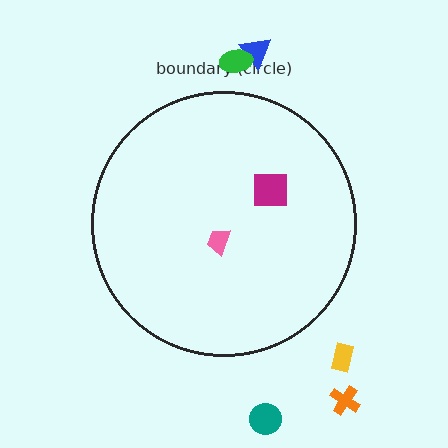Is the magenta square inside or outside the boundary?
Inside.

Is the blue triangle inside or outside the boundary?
Outside.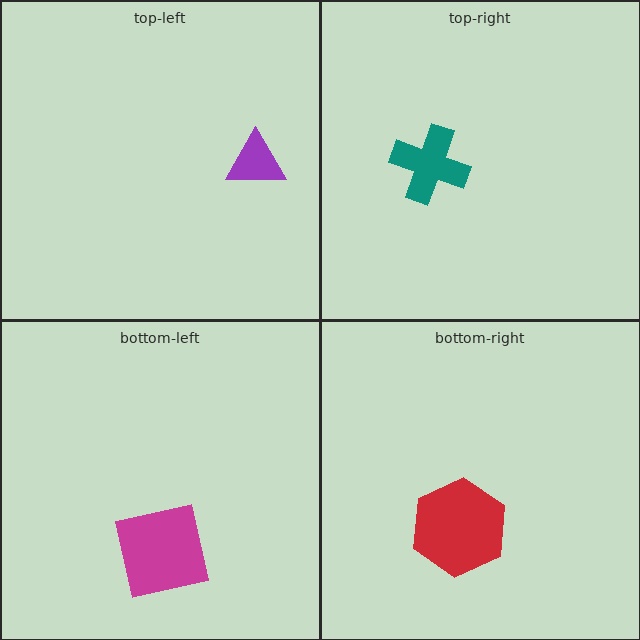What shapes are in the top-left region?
The purple triangle.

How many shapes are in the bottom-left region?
1.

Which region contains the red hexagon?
The bottom-right region.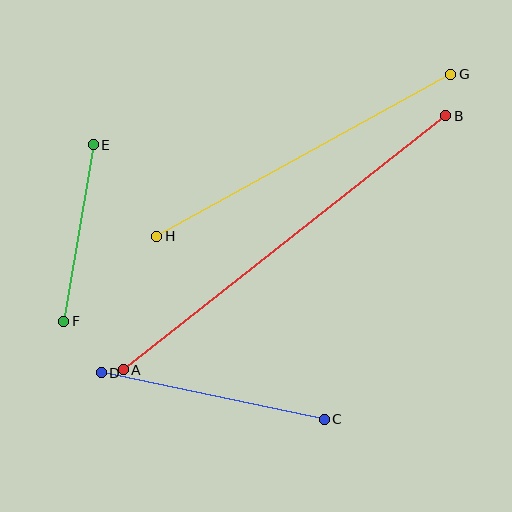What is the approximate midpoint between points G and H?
The midpoint is at approximately (304, 155) pixels.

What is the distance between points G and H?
The distance is approximately 335 pixels.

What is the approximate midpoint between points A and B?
The midpoint is at approximately (284, 243) pixels.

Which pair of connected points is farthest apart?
Points A and B are farthest apart.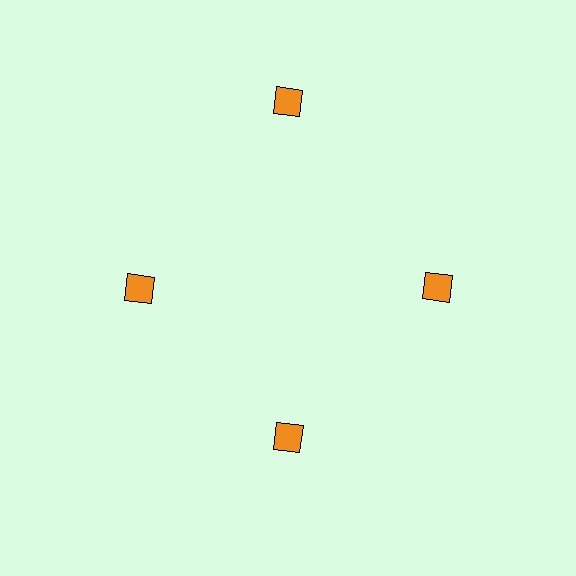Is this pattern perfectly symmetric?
No. The 4 orange squares are arranged in a ring, but one element near the 12 o'clock position is pushed outward from the center, breaking the 4-fold rotational symmetry.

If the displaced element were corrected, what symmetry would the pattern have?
It would have 4-fold rotational symmetry — the pattern would map onto itself every 90 degrees.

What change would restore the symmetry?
The symmetry would be restored by moving it inward, back onto the ring so that all 4 squares sit at equal angles and equal distance from the center.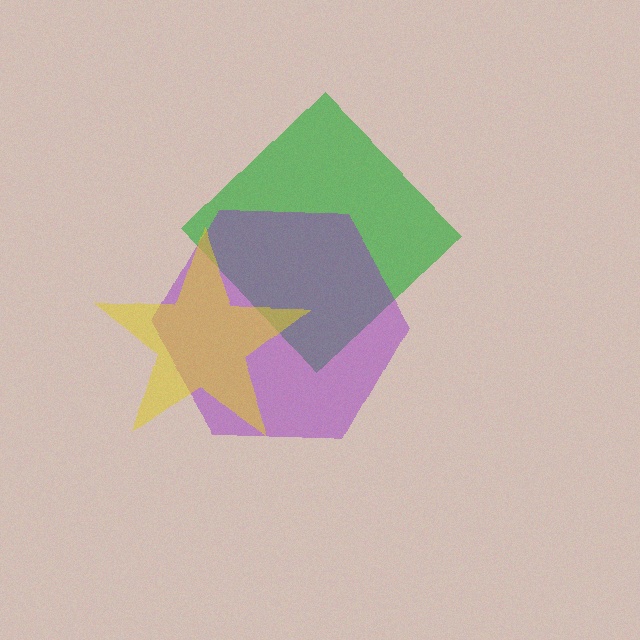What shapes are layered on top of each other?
The layered shapes are: a green diamond, a purple hexagon, a yellow star.